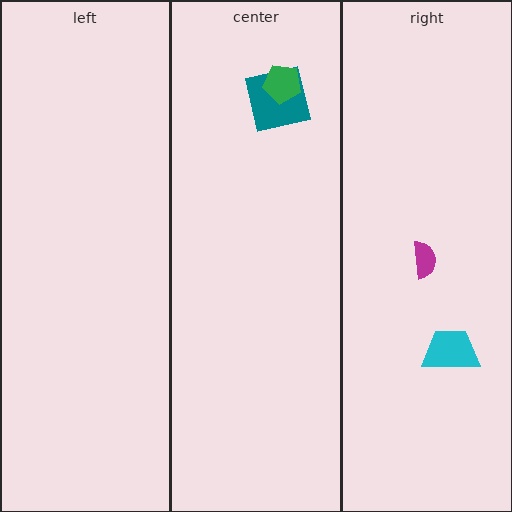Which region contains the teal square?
The center region.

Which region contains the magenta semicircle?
The right region.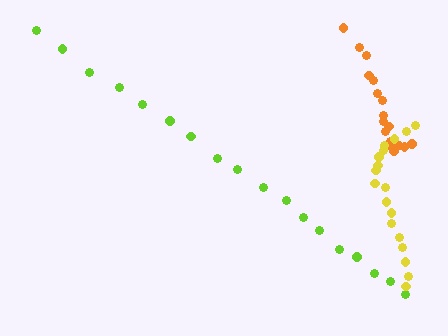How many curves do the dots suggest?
There are 3 distinct paths.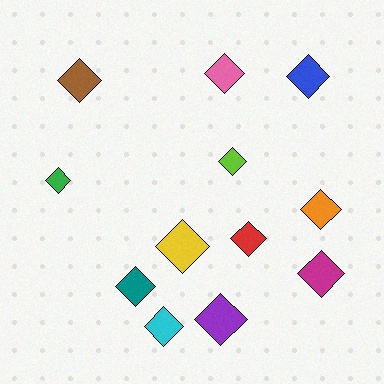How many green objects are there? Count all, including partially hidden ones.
There is 1 green object.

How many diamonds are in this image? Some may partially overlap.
There are 12 diamonds.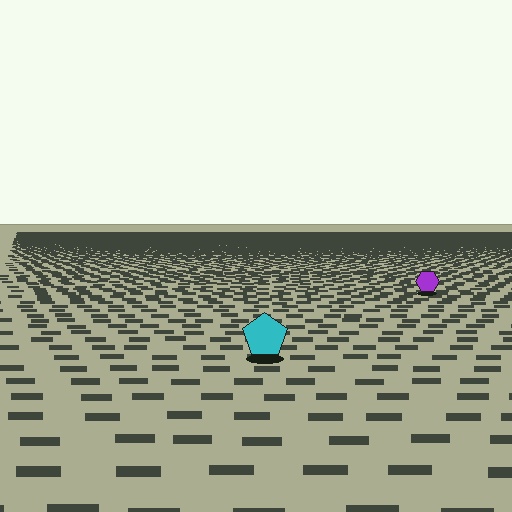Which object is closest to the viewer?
The cyan pentagon is closest. The texture marks near it are larger and more spread out.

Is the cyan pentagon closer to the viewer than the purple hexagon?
Yes. The cyan pentagon is closer — you can tell from the texture gradient: the ground texture is coarser near it.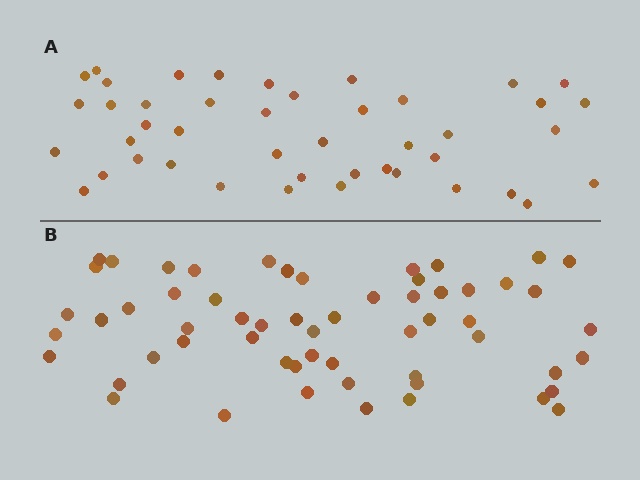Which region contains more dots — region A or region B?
Region B (the bottom region) has more dots.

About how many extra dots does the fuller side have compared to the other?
Region B has approximately 15 more dots than region A.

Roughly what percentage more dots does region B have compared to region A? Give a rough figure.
About 30% more.